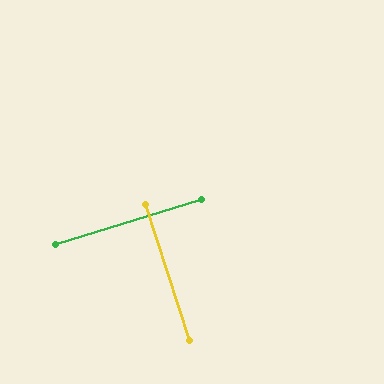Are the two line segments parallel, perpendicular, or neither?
Perpendicular — they meet at approximately 89°.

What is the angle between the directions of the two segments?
Approximately 89 degrees.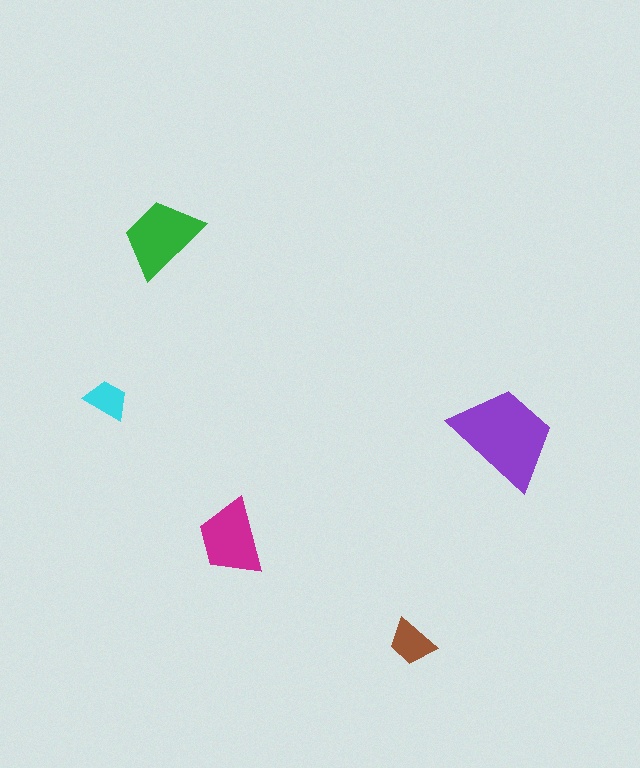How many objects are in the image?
There are 5 objects in the image.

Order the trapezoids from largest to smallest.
the purple one, the green one, the magenta one, the brown one, the cyan one.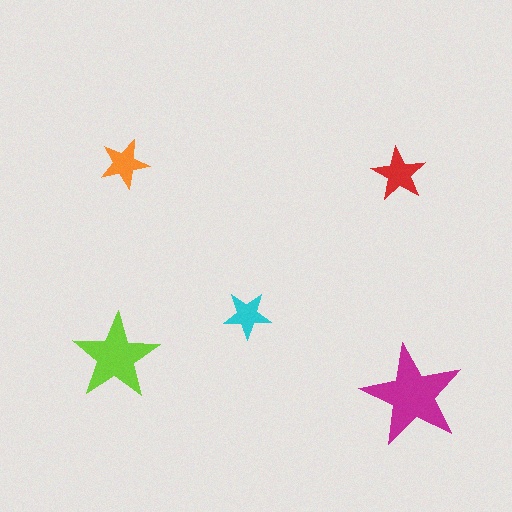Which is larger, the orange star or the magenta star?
The magenta one.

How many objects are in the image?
There are 5 objects in the image.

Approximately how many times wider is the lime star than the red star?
About 1.5 times wider.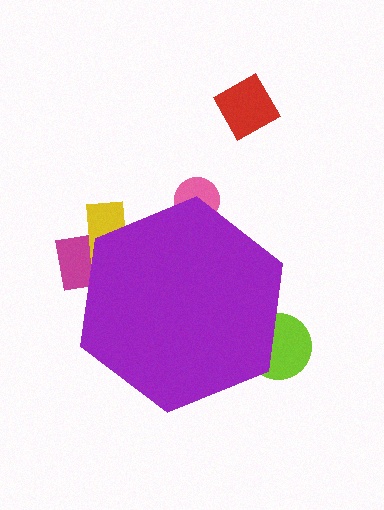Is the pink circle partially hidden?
Yes, the pink circle is partially hidden behind the purple hexagon.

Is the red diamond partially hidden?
No, the red diamond is fully visible.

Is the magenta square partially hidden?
Yes, the magenta square is partially hidden behind the purple hexagon.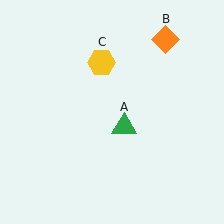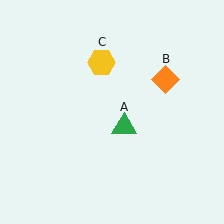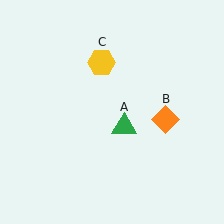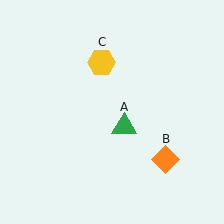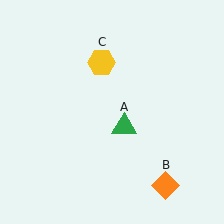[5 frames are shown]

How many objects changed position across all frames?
1 object changed position: orange diamond (object B).